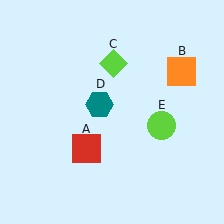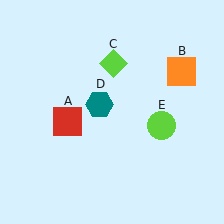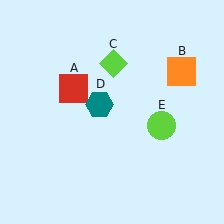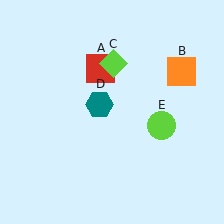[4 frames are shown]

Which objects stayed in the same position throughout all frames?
Orange square (object B) and lime diamond (object C) and teal hexagon (object D) and lime circle (object E) remained stationary.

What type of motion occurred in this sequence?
The red square (object A) rotated clockwise around the center of the scene.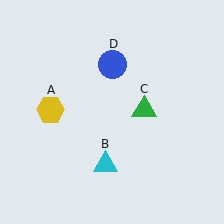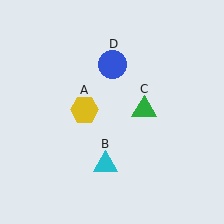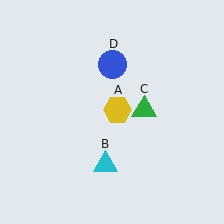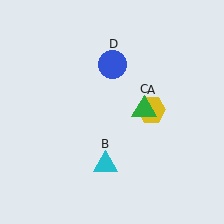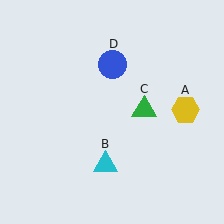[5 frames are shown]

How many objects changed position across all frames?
1 object changed position: yellow hexagon (object A).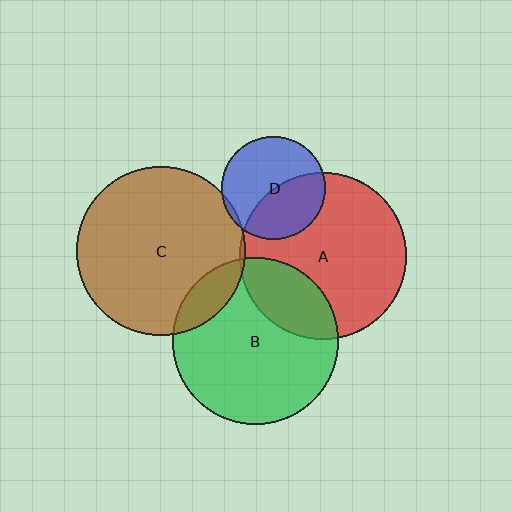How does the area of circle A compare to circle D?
Approximately 2.6 times.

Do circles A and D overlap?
Yes.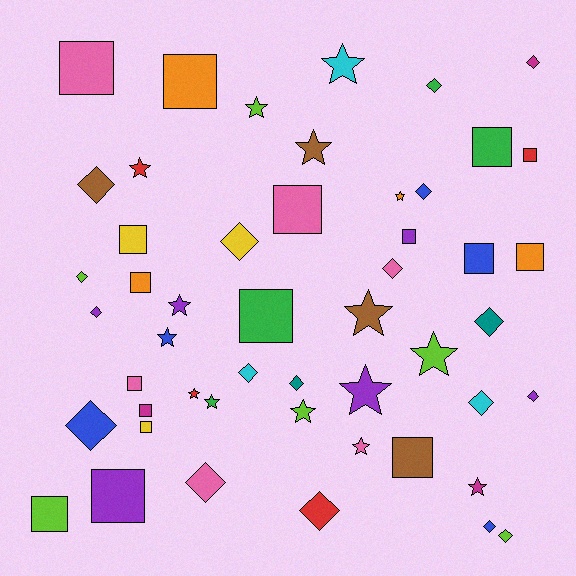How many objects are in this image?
There are 50 objects.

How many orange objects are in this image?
There are 4 orange objects.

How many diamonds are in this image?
There are 18 diamonds.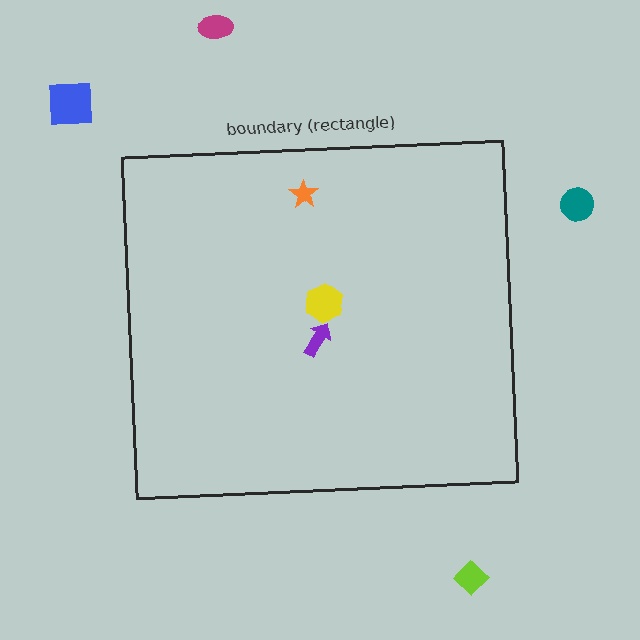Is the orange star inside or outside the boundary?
Inside.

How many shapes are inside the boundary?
3 inside, 4 outside.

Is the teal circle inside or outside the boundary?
Outside.